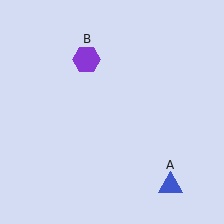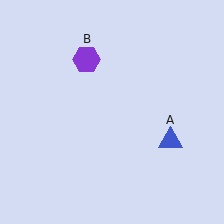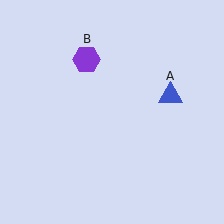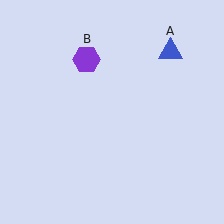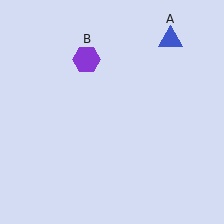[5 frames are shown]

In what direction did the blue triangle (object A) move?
The blue triangle (object A) moved up.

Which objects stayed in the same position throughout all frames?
Purple hexagon (object B) remained stationary.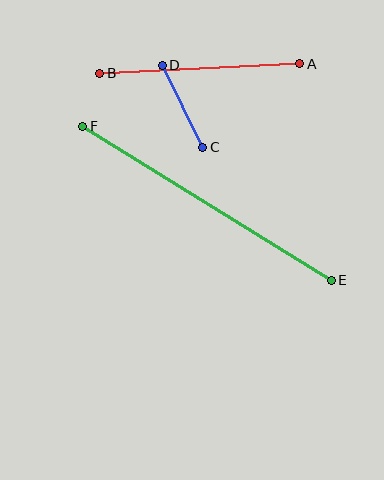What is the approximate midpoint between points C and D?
The midpoint is at approximately (183, 106) pixels.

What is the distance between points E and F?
The distance is approximately 292 pixels.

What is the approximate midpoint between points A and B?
The midpoint is at approximately (200, 69) pixels.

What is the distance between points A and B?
The distance is approximately 200 pixels.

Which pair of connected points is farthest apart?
Points E and F are farthest apart.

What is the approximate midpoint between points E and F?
The midpoint is at approximately (207, 203) pixels.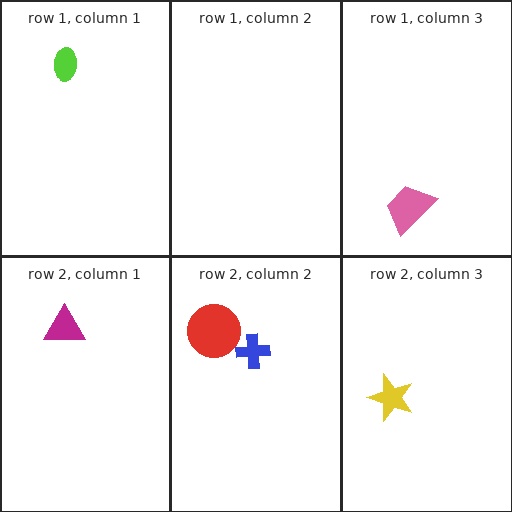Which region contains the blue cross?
The row 2, column 2 region.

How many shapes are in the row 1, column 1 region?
1.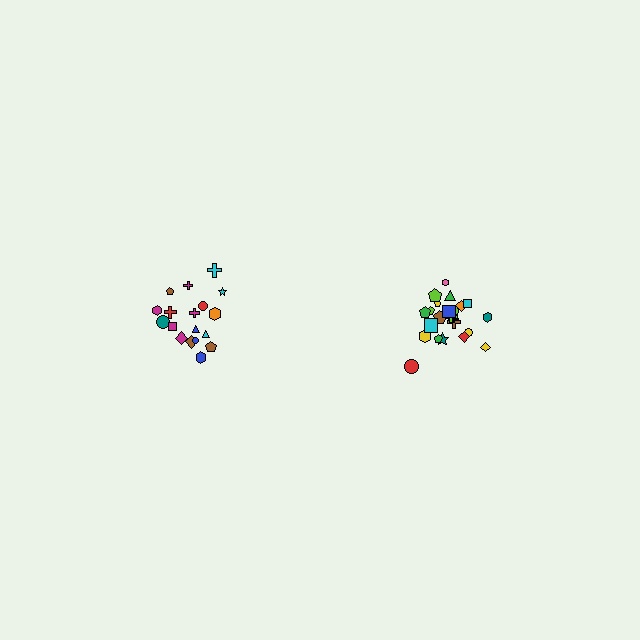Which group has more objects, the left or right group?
The right group.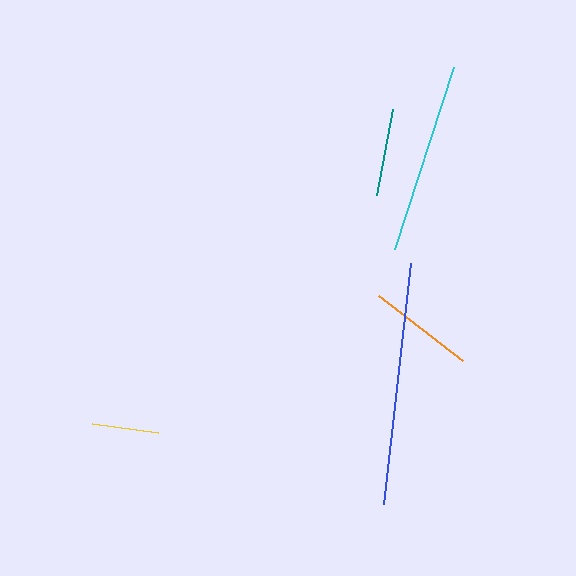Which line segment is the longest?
The blue line is the longest at approximately 242 pixels.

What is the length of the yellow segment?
The yellow segment is approximately 67 pixels long.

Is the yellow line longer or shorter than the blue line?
The blue line is longer than the yellow line.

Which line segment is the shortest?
The yellow line is the shortest at approximately 67 pixels.